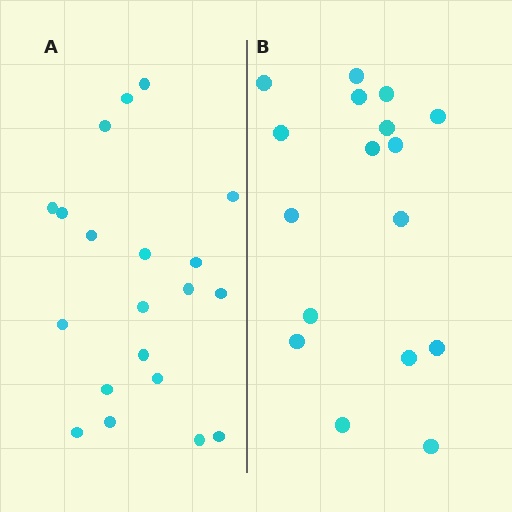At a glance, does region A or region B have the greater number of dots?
Region A (the left region) has more dots.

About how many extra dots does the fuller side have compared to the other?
Region A has just a few more — roughly 2 or 3 more dots than region B.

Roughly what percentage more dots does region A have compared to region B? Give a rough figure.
About 20% more.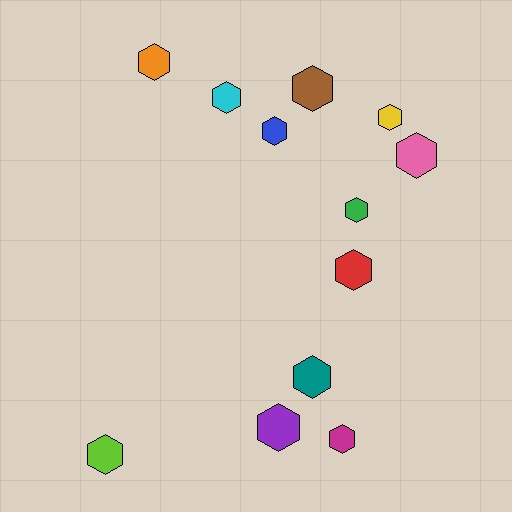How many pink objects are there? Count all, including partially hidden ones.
There is 1 pink object.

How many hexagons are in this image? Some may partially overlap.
There are 12 hexagons.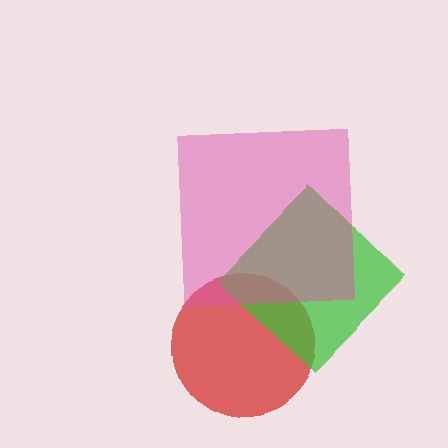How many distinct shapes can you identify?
There are 3 distinct shapes: a red circle, a green diamond, a pink square.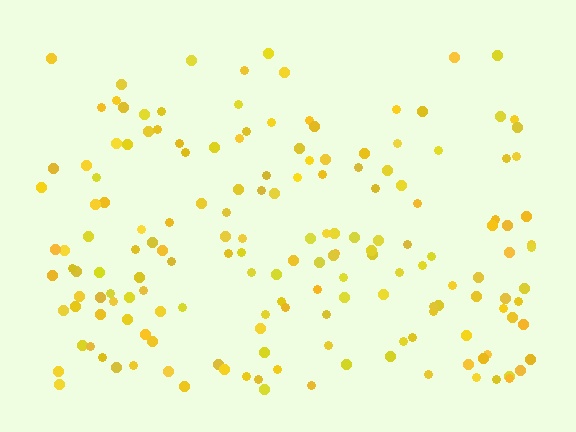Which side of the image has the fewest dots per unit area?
The top.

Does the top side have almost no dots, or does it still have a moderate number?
Still a moderate number, just noticeably fewer than the bottom.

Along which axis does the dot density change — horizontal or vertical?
Vertical.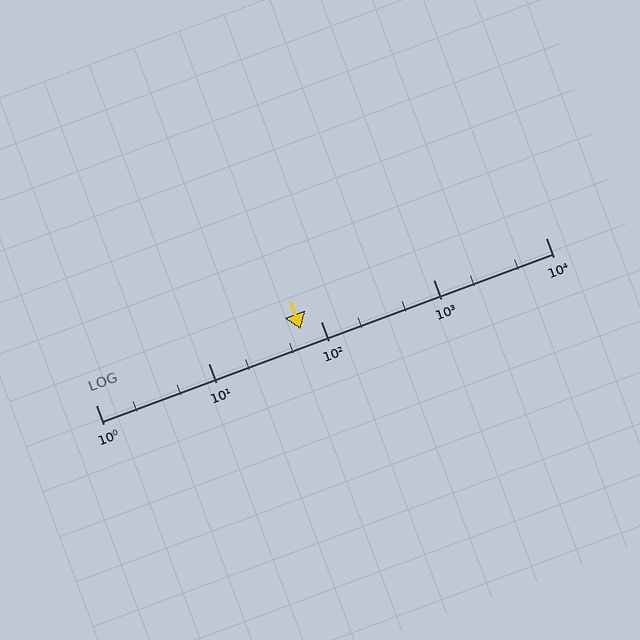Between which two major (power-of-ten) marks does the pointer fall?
The pointer is between 10 and 100.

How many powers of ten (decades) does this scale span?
The scale spans 4 decades, from 1 to 10000.